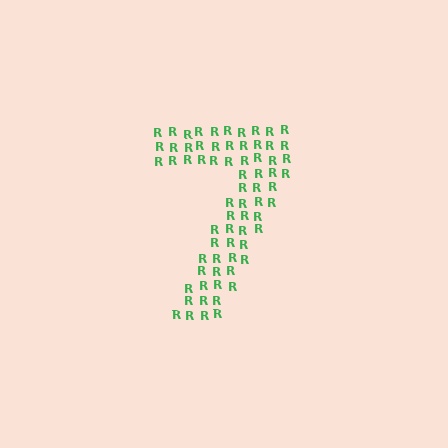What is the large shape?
The large shape is the digit 7.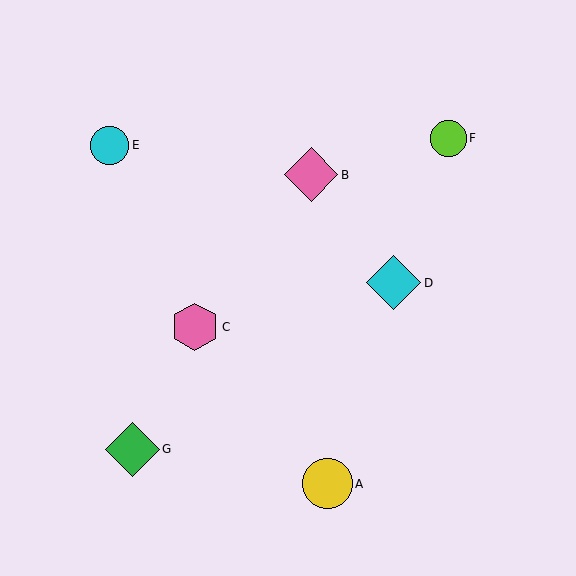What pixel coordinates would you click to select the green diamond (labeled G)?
Click at (132, 449) to select the green diamond G.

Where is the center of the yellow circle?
The center of the yellow circle is at (327, 484).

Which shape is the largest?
The cyan diamond (labeled D) is the largest.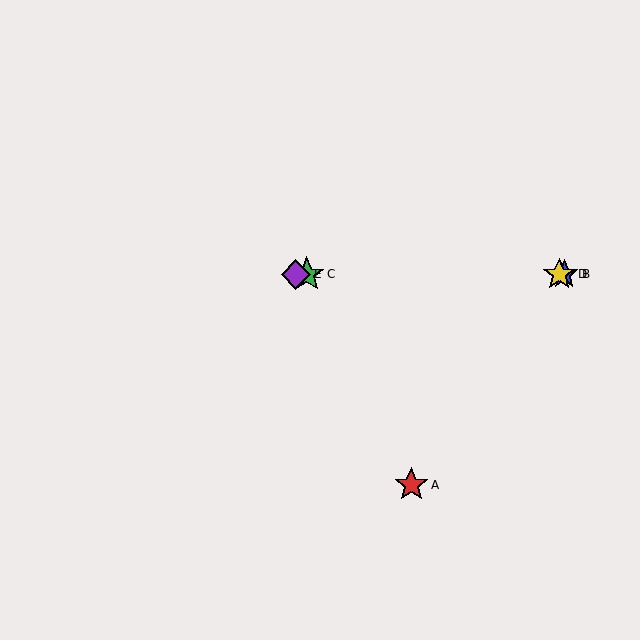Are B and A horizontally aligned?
No, B is at y≈274 and A is at y≈485.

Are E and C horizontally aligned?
Yes, both are at y≈274.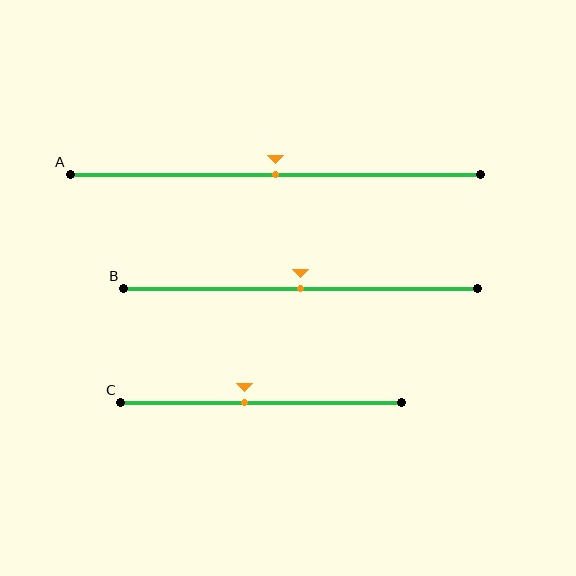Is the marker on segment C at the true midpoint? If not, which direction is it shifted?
No, the marker on segment C is shifted to the left by about 6% of the segment length.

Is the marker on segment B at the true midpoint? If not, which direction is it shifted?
Yes, the marker on segment B is at the true midpoint.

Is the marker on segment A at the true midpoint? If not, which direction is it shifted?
Yes, the marker on segment A is at the true midpoint.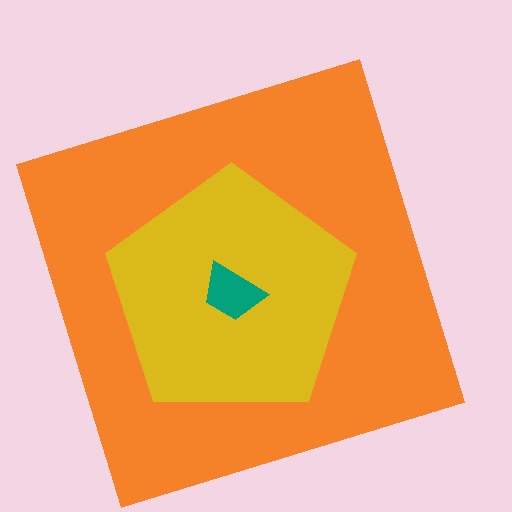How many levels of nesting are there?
3.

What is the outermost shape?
The orange square.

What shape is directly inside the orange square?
The yellow pentagon.